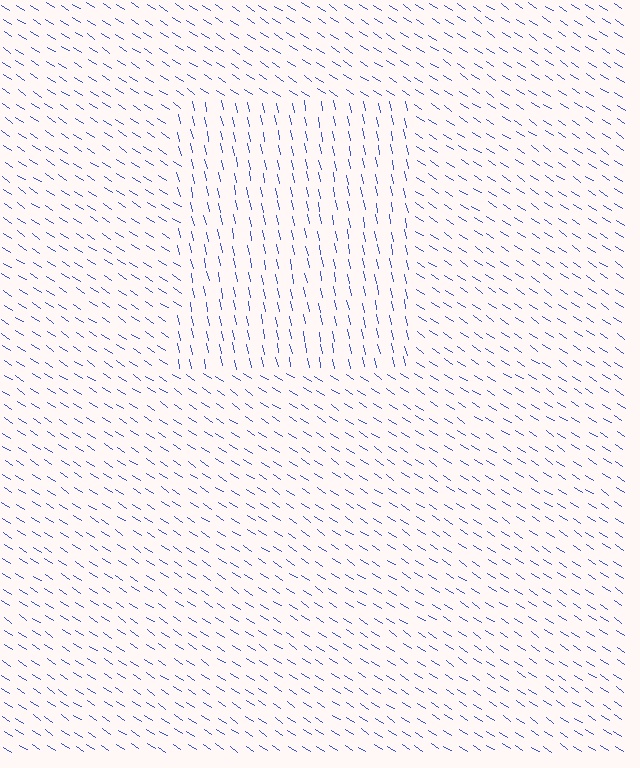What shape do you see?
I see a rectangle.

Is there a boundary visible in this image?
Yes, there is a texture boundary formed by a change in line orientation.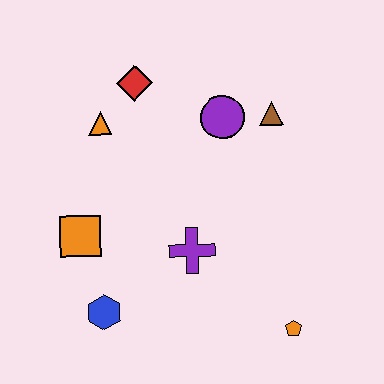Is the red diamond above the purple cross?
Yes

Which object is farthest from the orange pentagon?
The red diamond is farthest from the orange pentagon.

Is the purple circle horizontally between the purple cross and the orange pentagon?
Yes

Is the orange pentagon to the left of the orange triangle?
No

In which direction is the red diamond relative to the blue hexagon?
The red diamond is above the blue hexagon.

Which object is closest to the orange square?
The blue hexagon is closest to the orange square.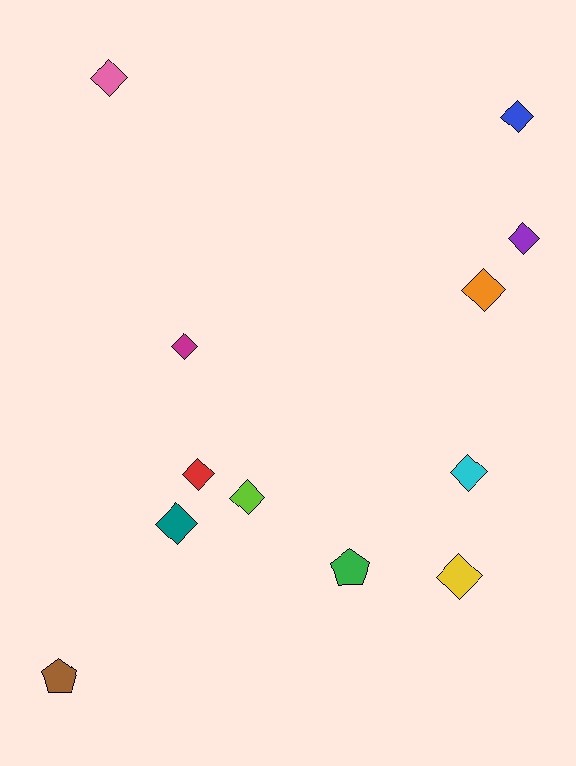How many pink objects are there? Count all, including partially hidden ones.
There is 1 pink object.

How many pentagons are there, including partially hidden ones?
There are 2 pentagons.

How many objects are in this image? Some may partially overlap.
There are 12 objects.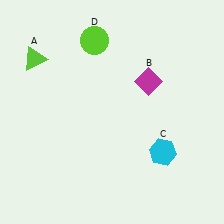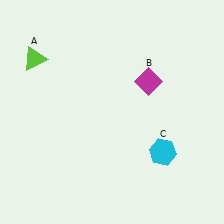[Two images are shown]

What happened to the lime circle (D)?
The lime circle (D) was removed in Image 2. It was in the top-left area of Image 1.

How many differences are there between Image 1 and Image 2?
There is 1 difference between the two images.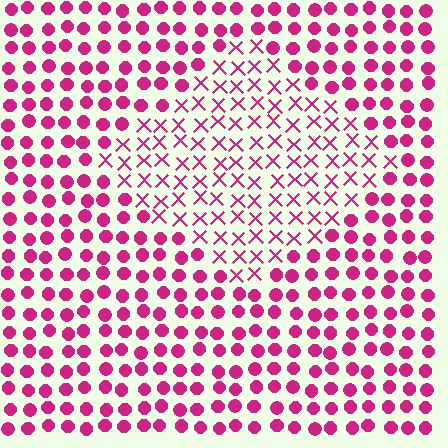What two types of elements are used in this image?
The image uses X marks inside the diamond region and circles outside it.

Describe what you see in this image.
The image is filled with small magenta elements arranged in a uniform grid. A diamond-shaped region contains X marks, while the surrounding area contains circles. The boundary is defined purely by the change in element shape.